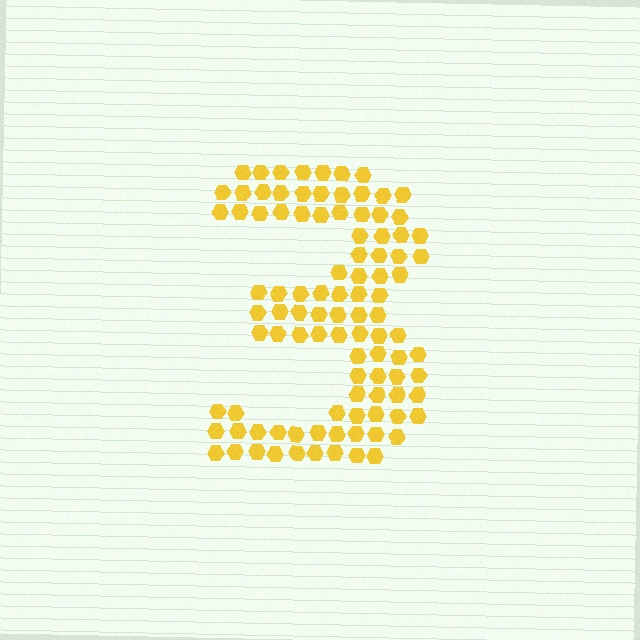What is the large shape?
The large shape is the digit 3.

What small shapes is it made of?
It is made of small hexagons.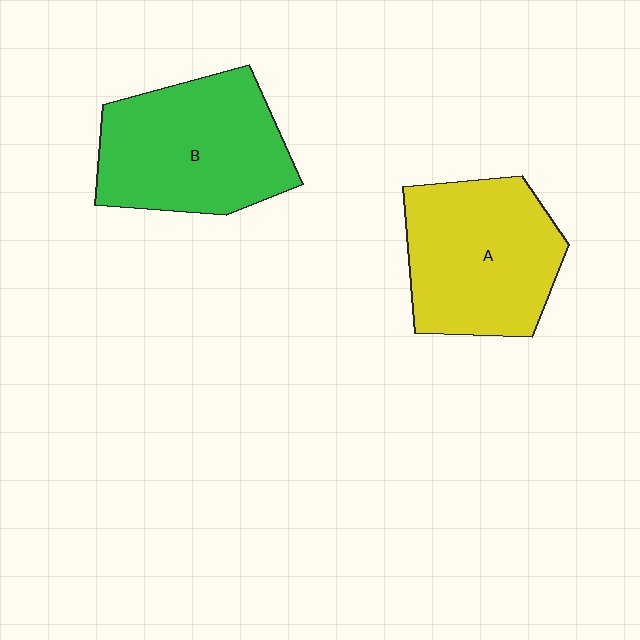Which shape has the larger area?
Shape B (green).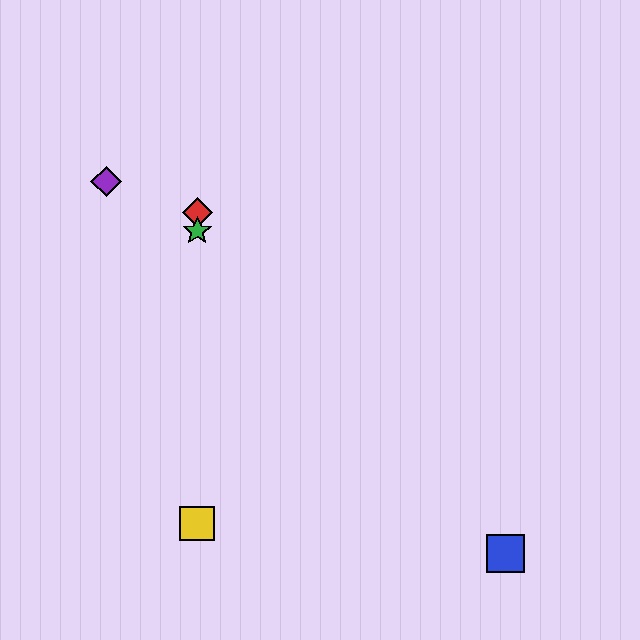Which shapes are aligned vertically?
The red diamond, the green star, the yellow square are aligned vertically.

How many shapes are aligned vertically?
3 shapes (the red diamond, the green star, the yellow square) are aligned vertically.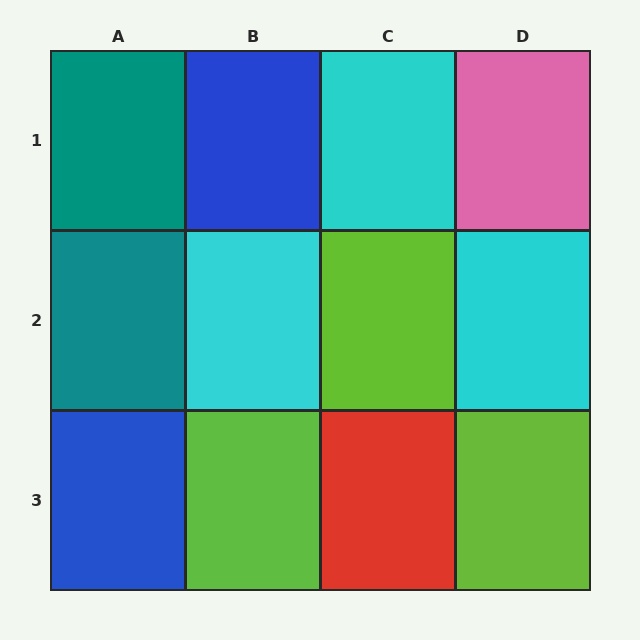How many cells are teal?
2 cells are teal.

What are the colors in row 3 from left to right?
Blue, lime, red, lime.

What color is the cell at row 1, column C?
Cyan.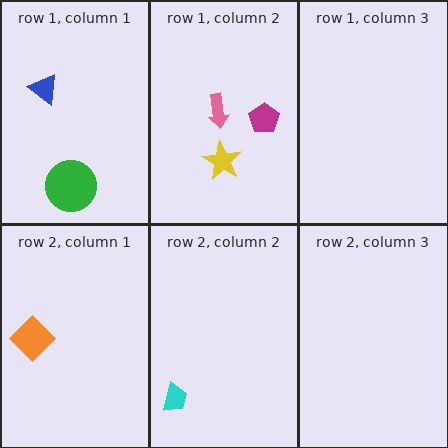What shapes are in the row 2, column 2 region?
The cyan trapezoid.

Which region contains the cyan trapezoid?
The row 2, column 2 region.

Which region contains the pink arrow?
The row 1, column 2 region.